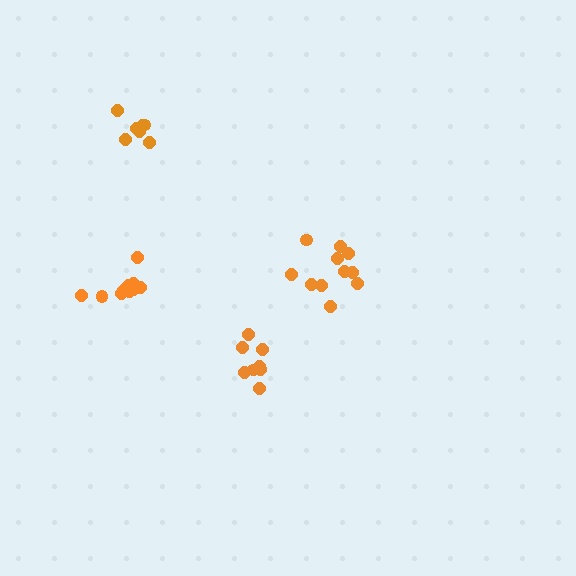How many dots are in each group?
Group 1: 7 dots, Group 2: 10 dots, Group 3: 11 dots, Group 4: 8 dots (36 total).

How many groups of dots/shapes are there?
There are 4 groups.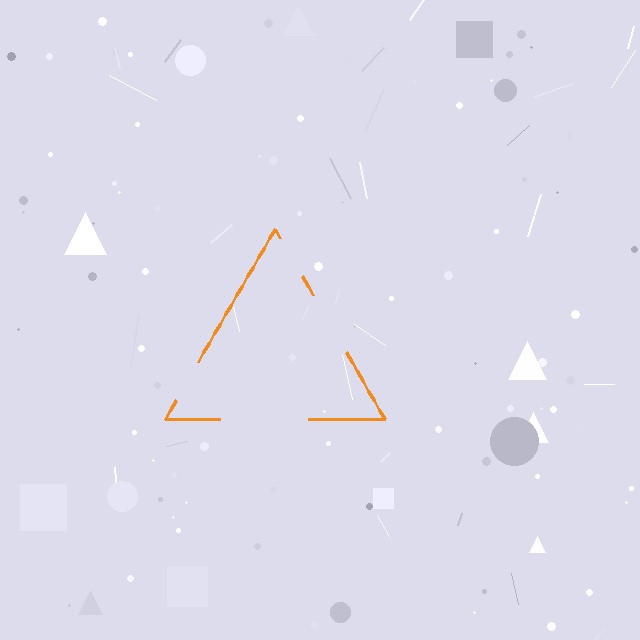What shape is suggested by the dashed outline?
The dashed outline suggests a triangle.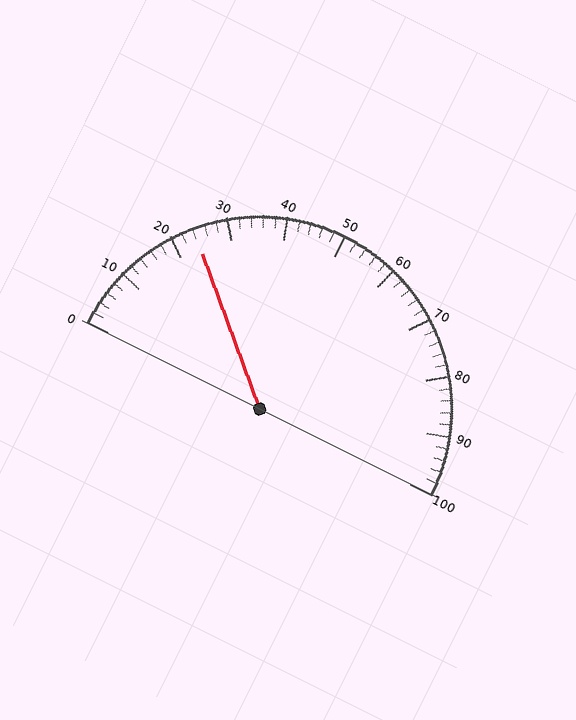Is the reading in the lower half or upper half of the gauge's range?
The reading is in the lower half of the range (0 to 100).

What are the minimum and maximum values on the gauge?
The gauge ranges from 0 to 100.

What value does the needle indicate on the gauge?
The needle indicates approximately 24.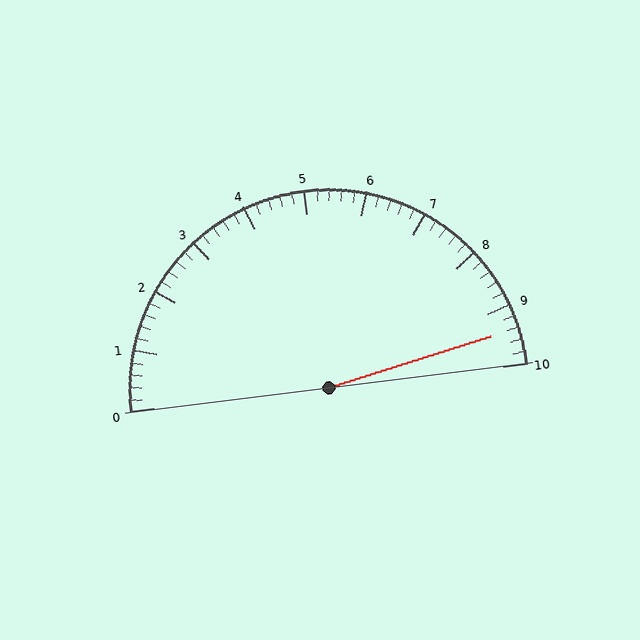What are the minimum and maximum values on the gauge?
The gauge ranges from 0 to 10.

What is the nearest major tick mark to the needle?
The nearest major tick mark is 9.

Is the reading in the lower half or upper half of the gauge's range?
The reading is in the upper half of the range (0 to 10).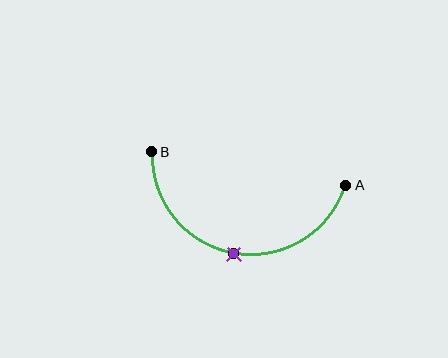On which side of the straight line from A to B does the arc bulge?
The arc bulges below the straight line connecting A and B.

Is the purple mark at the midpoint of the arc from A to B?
Yes. The purple mark lies on the arc at equal arc-length from both A and B — it is the arc midpoint.